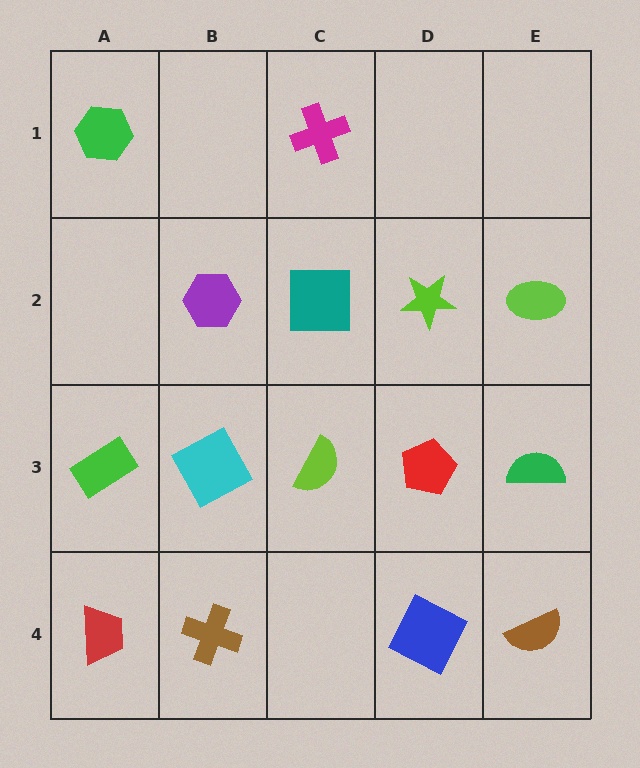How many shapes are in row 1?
2 shapes.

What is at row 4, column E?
A brown semicircle.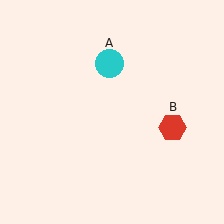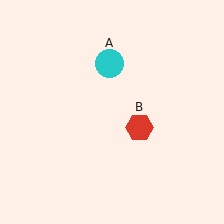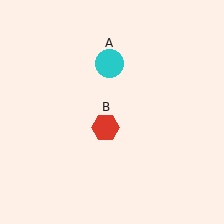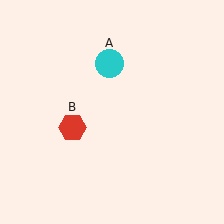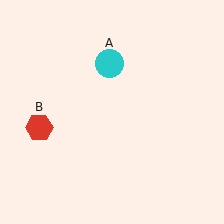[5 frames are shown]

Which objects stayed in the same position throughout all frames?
Cyan circle (object A) remained stationary.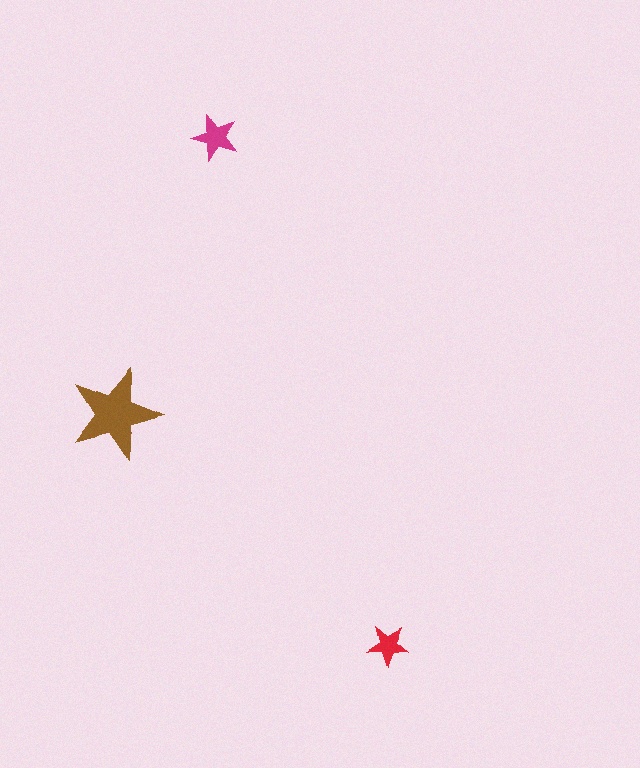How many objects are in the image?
There are 3 objects in the image.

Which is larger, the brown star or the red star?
The brown one.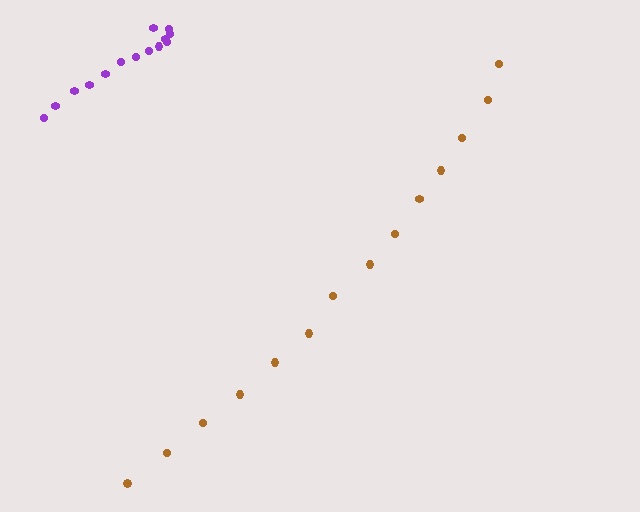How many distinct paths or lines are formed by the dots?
There are 2 distinct paths.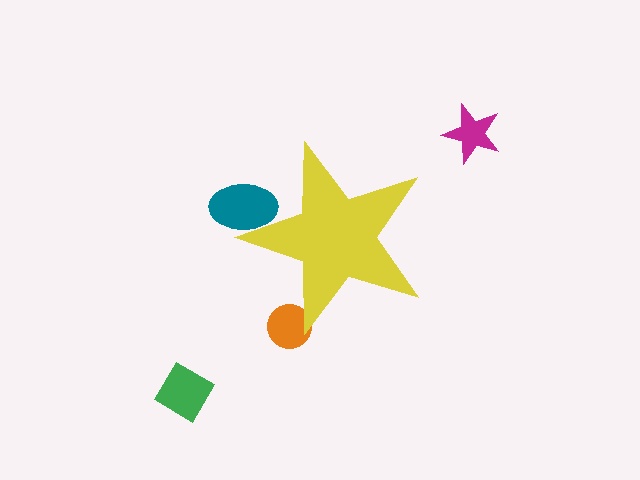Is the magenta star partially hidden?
No, the magenta star is fully visible.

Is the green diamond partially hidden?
No, the green diamond is fully visible.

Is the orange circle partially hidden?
Yes, the orange circle is partially hidden behind the yellow star.